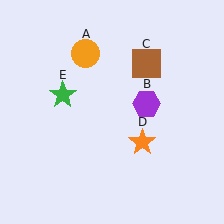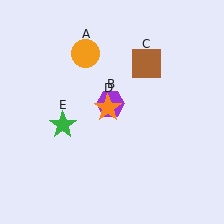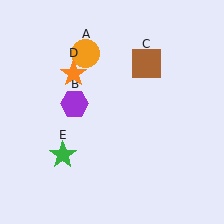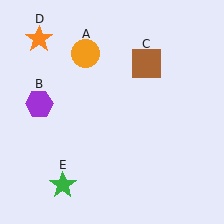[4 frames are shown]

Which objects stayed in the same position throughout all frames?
Orange circle (object A) and brown square (object C) remained stationary.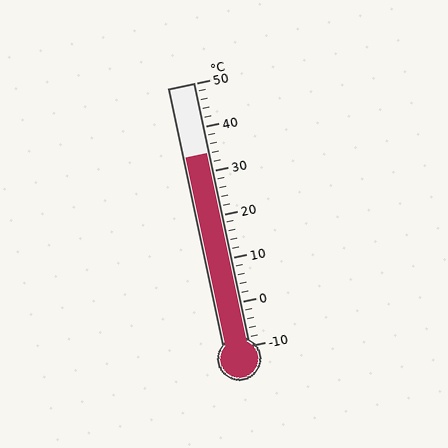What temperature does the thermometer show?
The thermometer shows approximately 34°C.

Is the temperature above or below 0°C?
The temperature is above 0°C.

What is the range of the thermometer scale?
The thermometer scale ranges from -10°C to 50°C.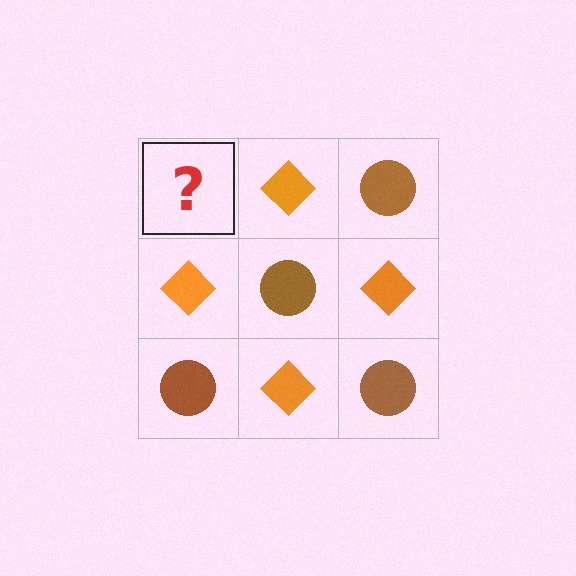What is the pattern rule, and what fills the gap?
The rule is that it alternates brown circle and orange diamond in a checkerboard pattern. The gap should be filled with a brown circle.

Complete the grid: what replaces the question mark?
The question mark should be replaced with a brown circle.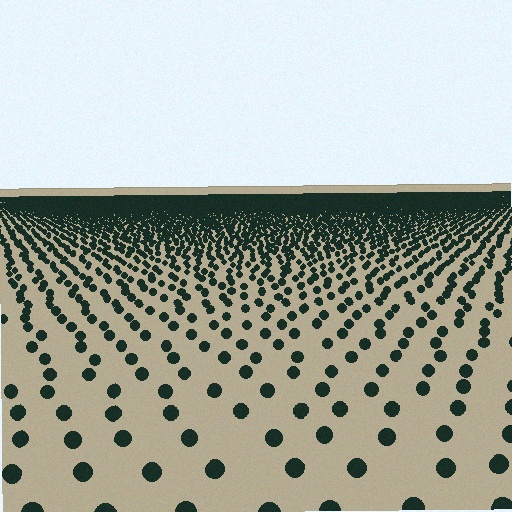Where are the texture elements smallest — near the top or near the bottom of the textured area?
Near the top.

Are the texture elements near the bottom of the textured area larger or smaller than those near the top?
Larger. Near the bottom, elements are closer to the viewer and appear at a bigger on-screen size.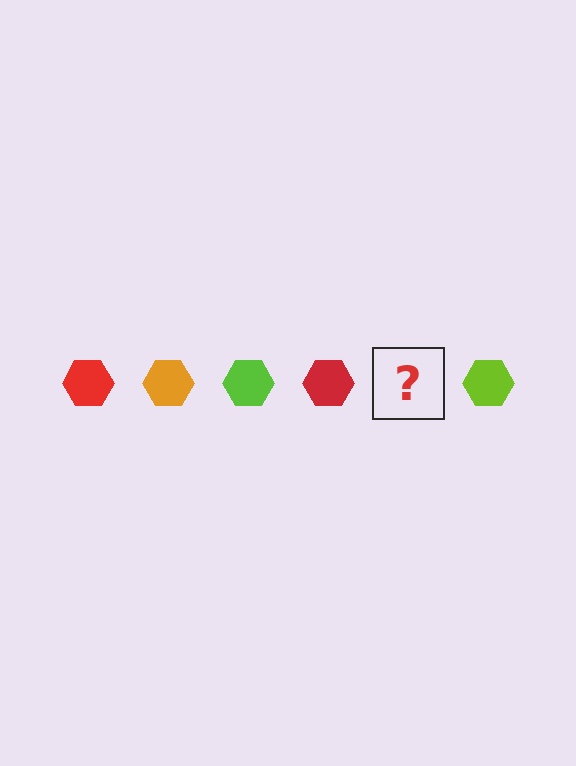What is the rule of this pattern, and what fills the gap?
The rule is that the pattern cycles through red, orange, lime hexagons. The gap should be filled with an orange hexagon.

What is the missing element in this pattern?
The missing element is an orange hexagon.